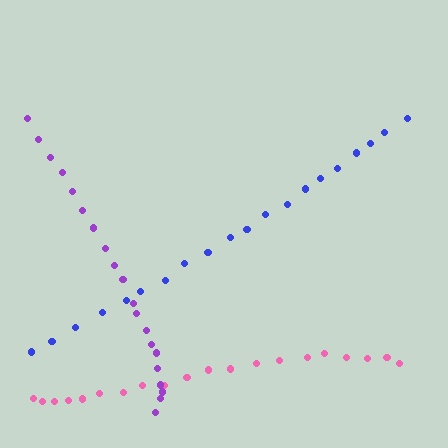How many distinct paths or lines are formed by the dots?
There are 3 distinct paths.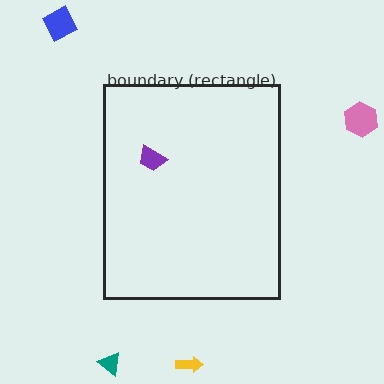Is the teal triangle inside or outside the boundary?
Outside.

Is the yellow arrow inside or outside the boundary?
Outside.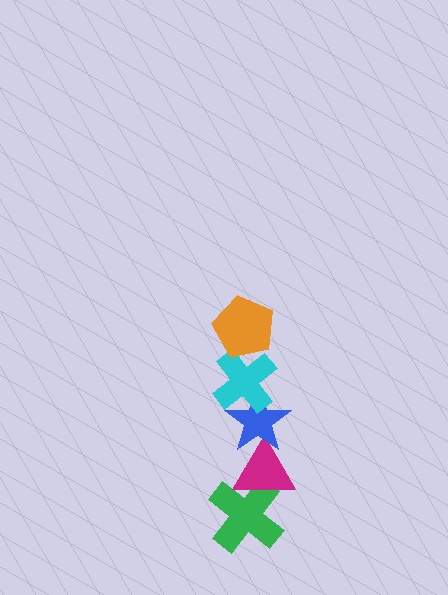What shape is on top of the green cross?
The magenta triangle is on top of the green cross.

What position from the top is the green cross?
The green cross is 5th from the top.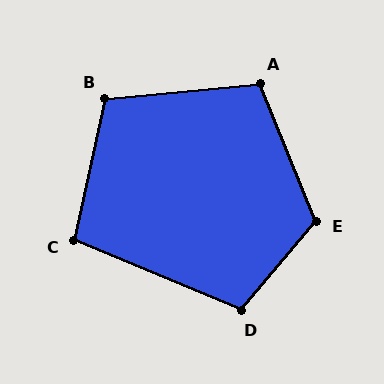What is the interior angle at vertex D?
Approximately 108 degrees (obtuse).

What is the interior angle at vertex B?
Approximately 108 degrees (obtuse).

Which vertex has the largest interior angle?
E, at approximately 117 degrees.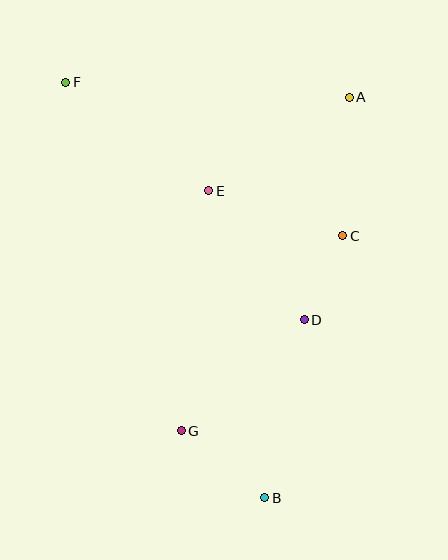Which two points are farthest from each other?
Points B and F are farthest from each other.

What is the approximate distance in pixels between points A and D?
The distance between A and D is approximately 227 pixels.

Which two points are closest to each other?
Points C and D are closest to each other.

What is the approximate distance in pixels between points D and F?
The distance between D and F is approximately 337 pixels.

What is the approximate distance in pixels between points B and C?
The distance between B and C is approximately 273 pixels.